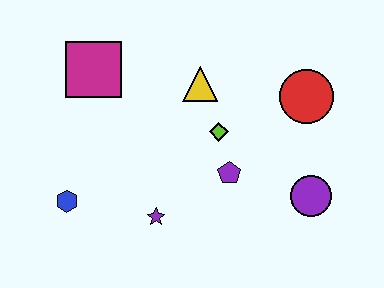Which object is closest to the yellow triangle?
The lime diamond is closest to the yellow triangle.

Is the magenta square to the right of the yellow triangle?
No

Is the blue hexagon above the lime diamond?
No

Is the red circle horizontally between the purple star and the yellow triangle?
No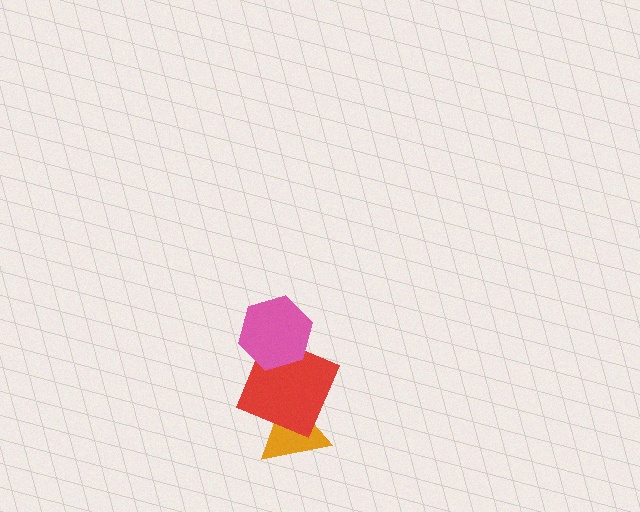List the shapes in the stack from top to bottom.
From top to bottom: the pink hexagon, the red square, the orange triangle.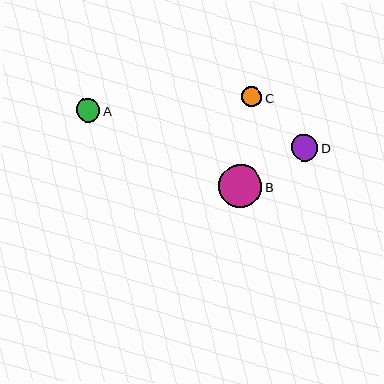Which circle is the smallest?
Circle C is the smallest with a size of approximately 20 pixels.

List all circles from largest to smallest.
From largest to smallest: B, D, A, C.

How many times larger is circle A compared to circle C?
Circle A is approximately 1.2 times the size of circle C.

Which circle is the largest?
Circle B is the largest with a size of approximately 43 pixels.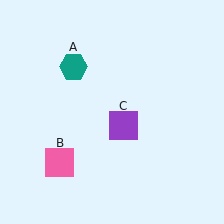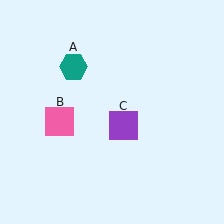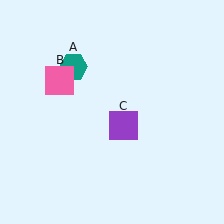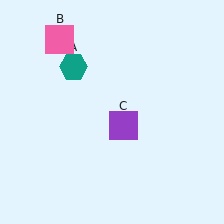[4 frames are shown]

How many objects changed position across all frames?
1 object changed position: pink square (object B).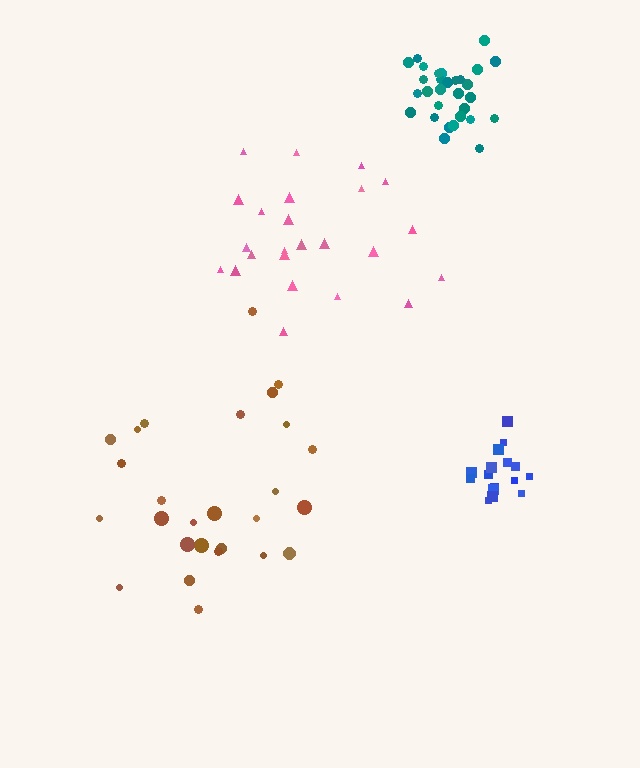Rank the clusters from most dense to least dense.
teal, blue, pink, brown.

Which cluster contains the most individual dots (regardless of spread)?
Teal (30).